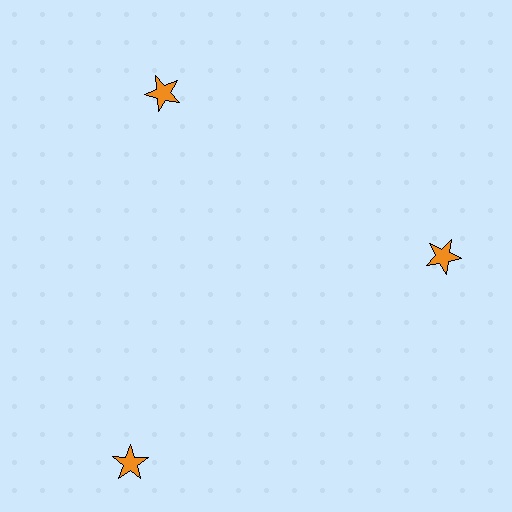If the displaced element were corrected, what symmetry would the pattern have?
It would have 3-fold rotational symmetry — the pattern would map onto itself every 120 degrees.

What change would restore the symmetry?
The symmetry would be restored by moving it inward, back onto the ring so that all 3 stars sit at equal angles and equal distance from the center.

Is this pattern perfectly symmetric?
No. The 3 orange stars are arranged in a ring, but one element near the 7 o'clock position is pushed outward from the center, breaking the 3-fold rotational symmetry.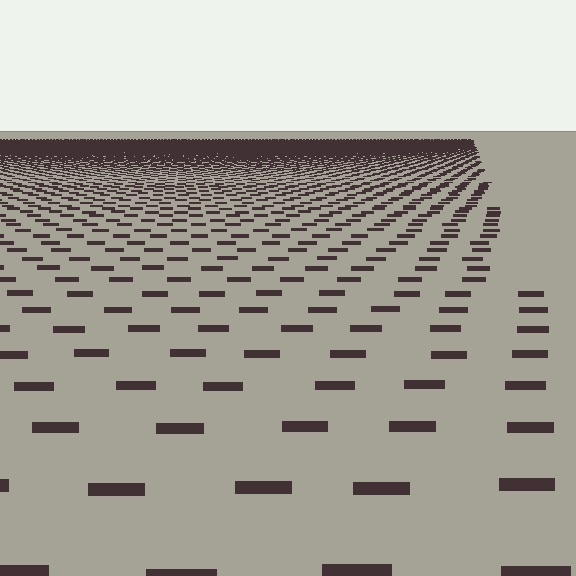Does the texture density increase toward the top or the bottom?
Density increases toward the top.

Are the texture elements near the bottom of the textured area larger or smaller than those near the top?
Larger. Near the bottom, elements are closer to the viewer and appear at a bigger on-screen size.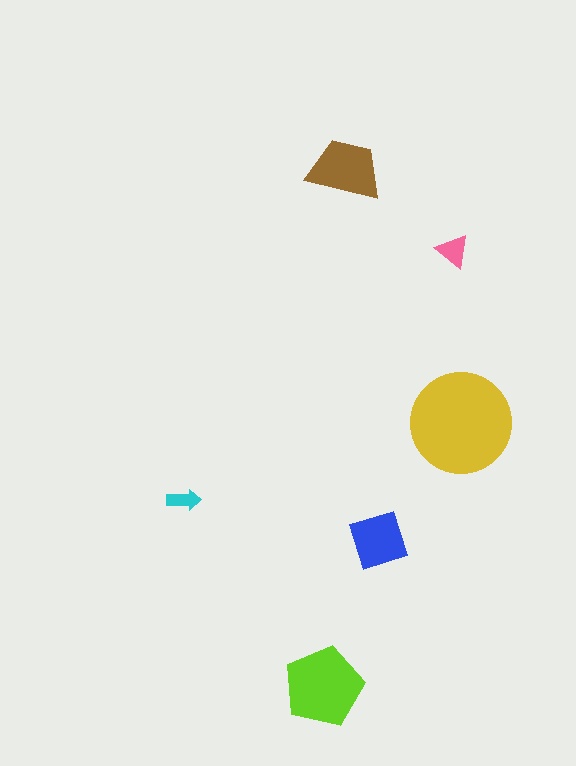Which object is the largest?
The yellow circle.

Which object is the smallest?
The cyan arrow.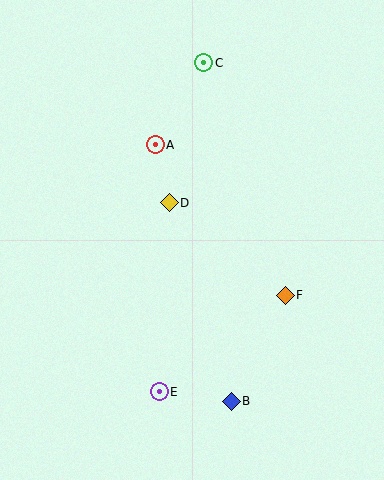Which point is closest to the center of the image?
Point D at (169, 203) is closest to the center.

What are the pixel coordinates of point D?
Point D is at (169, 203).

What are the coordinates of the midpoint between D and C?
The midpoint between D and C is at (187, 133).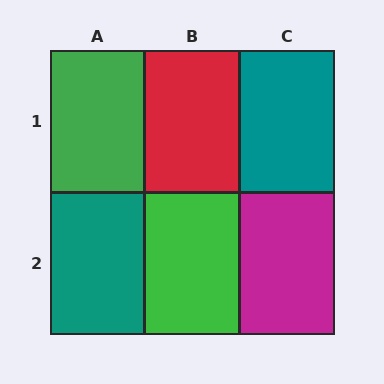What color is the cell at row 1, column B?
Red.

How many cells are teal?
2 cells are teal.